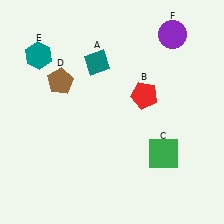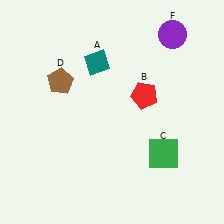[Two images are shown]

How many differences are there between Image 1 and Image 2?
There is 1 difference between the two images.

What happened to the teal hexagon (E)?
The teal hexagon (E) was removed in Image 2. It was in the top-left area of Image 1.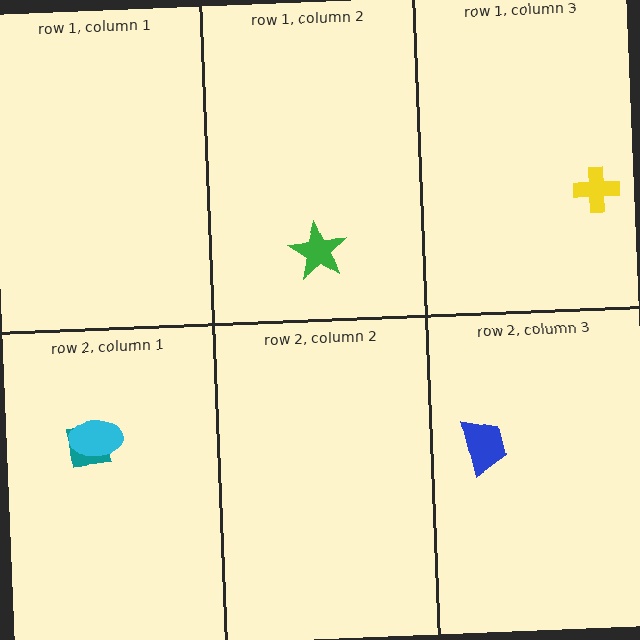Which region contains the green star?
The row 1, column 2 region.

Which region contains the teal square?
The row 2, column 1 region.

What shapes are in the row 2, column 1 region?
The teal square, the cyan ellipse.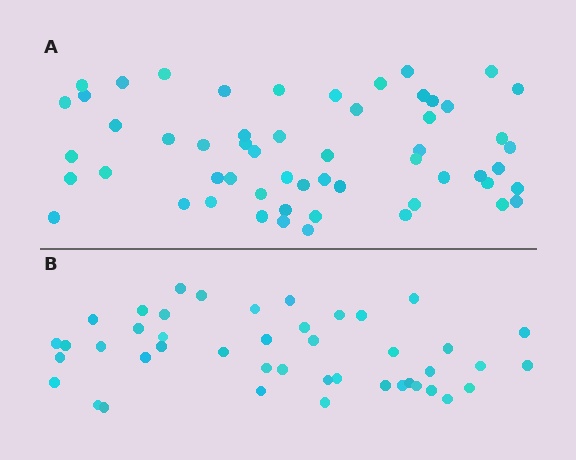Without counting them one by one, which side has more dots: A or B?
Region A (the top region) has more dots.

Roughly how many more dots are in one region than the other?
Region A has roughly 12 or so more dots than region B.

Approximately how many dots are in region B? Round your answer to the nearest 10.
About 40 dots. (The exact count is 44, which rounds to 40.)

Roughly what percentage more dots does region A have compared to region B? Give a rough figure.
About 25% more.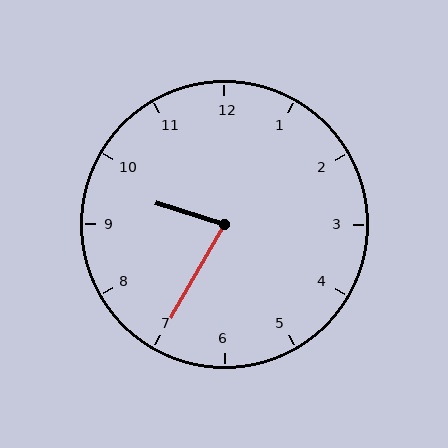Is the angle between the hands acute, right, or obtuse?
It is acute.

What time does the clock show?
9:35.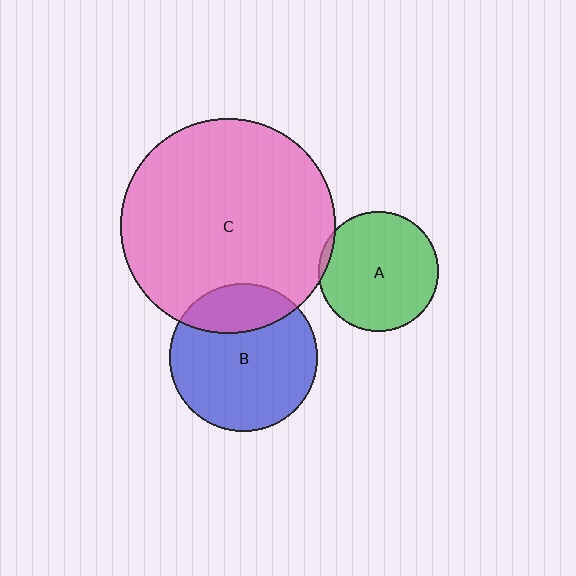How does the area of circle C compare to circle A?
Approximately 3.2 times.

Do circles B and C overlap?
Yes.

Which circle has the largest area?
Circle C (pink).